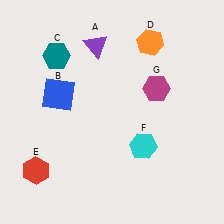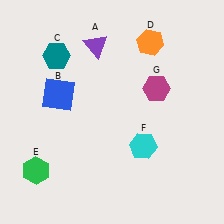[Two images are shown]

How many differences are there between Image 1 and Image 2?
There is 1 difference between the two images.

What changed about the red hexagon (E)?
In Image 1, E is red. In Image 2, it changed to green.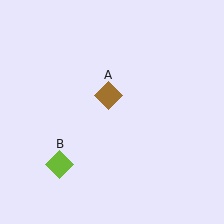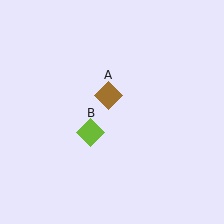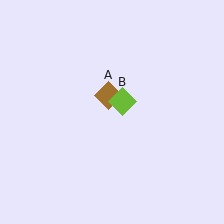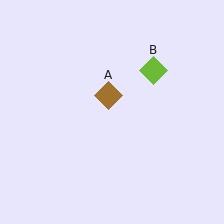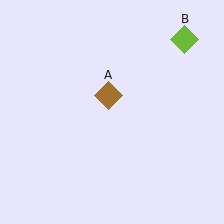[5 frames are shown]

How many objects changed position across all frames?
1 object changed position: lime diamond (object B).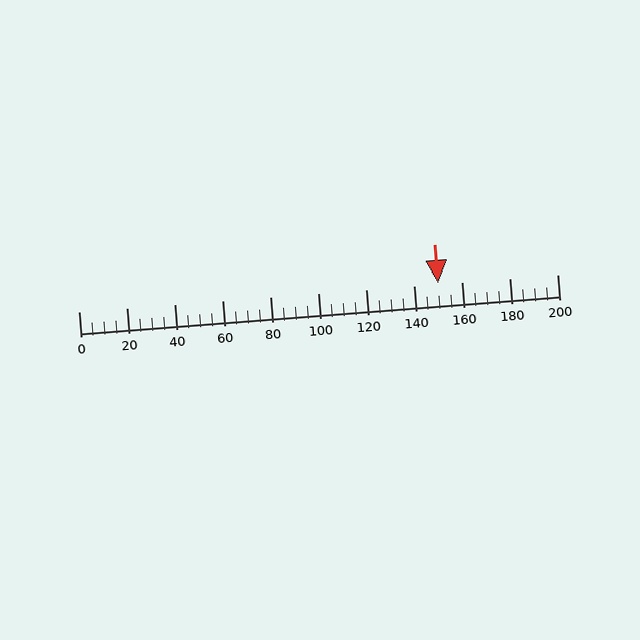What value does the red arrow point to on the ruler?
The red arrow points to approximately 150.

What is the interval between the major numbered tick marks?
The major tick marks are spaced 20 units apart.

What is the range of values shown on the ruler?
The ruler shows values from 0 to 200.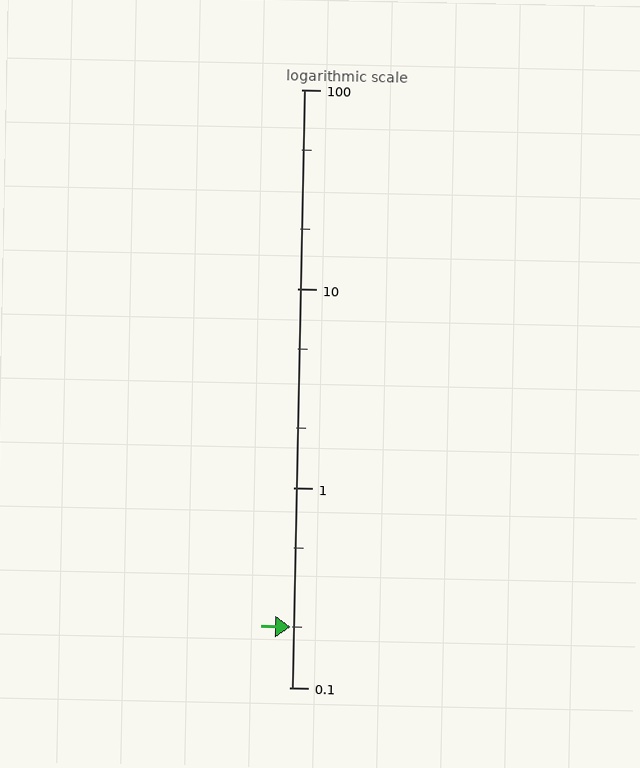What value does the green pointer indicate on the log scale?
The pointer indicates approximately 0.2.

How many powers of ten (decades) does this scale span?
The scale spans 3 decades, from 0.1 to 100.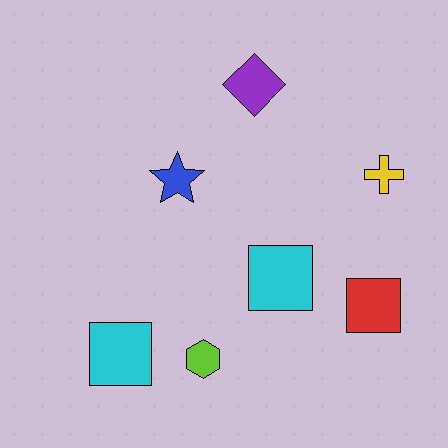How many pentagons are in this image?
There are no pentagons.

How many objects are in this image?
There are 7 objects.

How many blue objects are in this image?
There is 1 blue object.